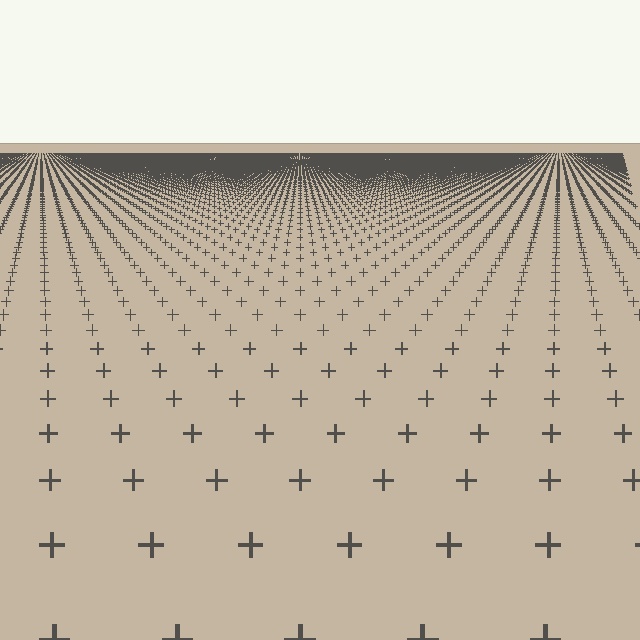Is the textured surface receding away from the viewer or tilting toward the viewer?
The surface is receding away from the viewer. Texture elements get smaller and denser toward the top.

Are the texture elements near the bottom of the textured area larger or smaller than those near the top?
Larger. Near the bottom, elements are closer to the viewer and appear at a bigger on-screen size.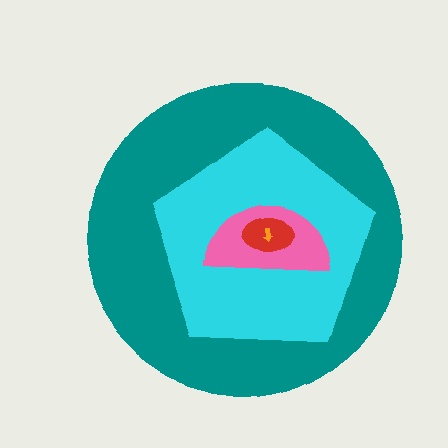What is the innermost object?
The orange arrow.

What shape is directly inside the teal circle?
The cyan pentagon.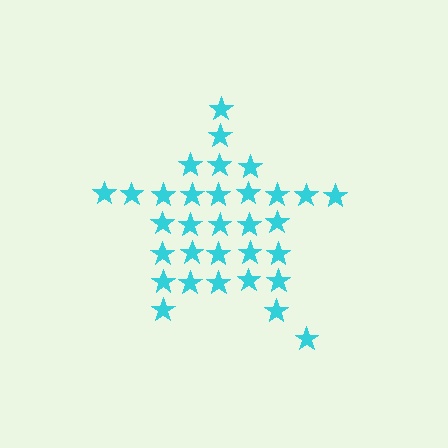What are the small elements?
The small elements are stars.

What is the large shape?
The large shape is a star.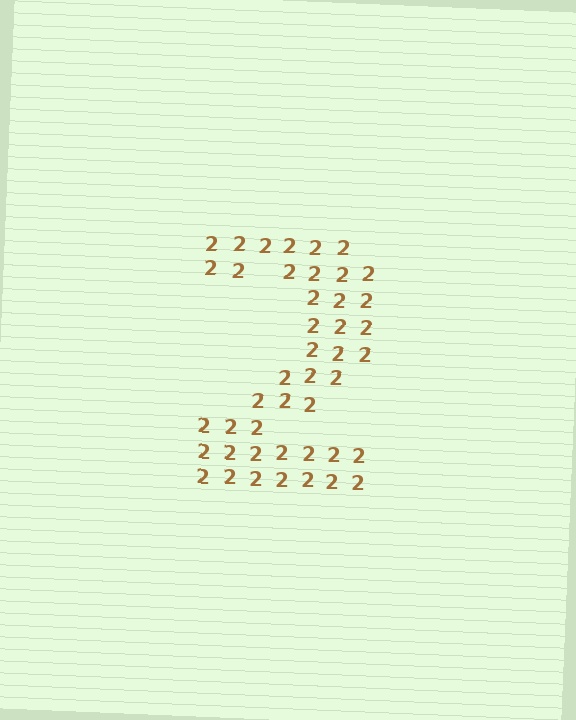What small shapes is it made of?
It is made of small digit 2's.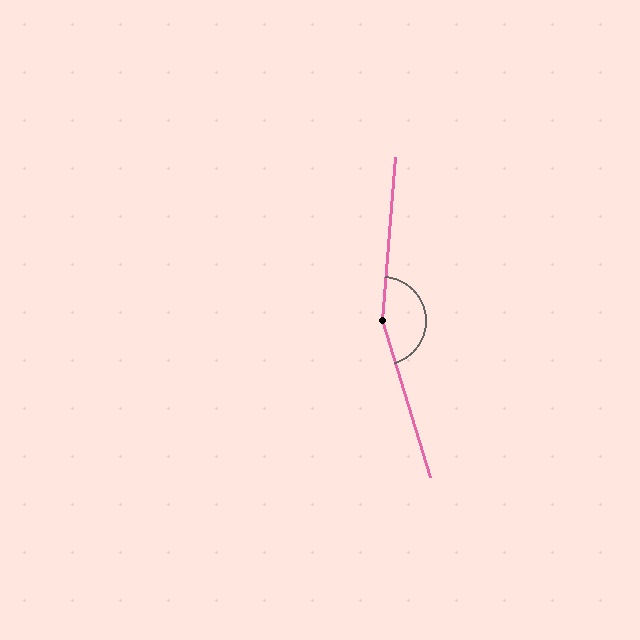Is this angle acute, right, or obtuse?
It is obtuse.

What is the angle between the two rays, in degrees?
Approximately 158 degrees.